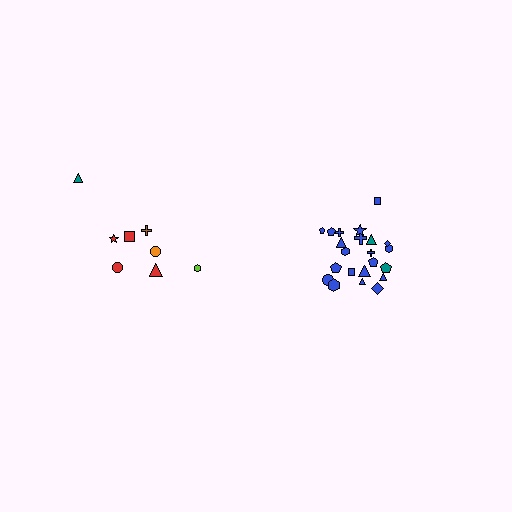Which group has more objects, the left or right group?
The right group.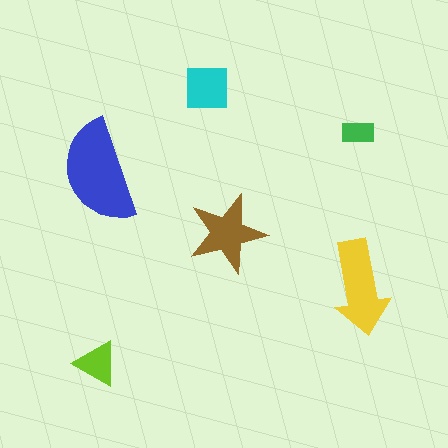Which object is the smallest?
The green rectangle.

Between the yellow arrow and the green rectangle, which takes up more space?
The yellow arrow.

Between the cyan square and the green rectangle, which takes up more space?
The cyan square.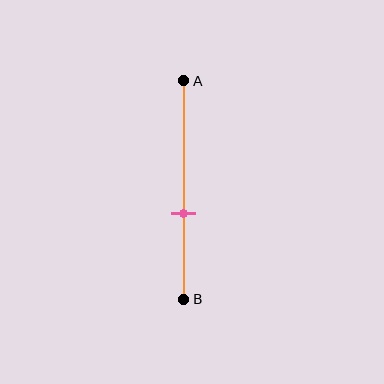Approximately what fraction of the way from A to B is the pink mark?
The pink mark is approximately 60% of the way from A to B.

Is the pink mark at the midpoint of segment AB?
No, the mark is at about 60% from A, not at the 50% midpoint.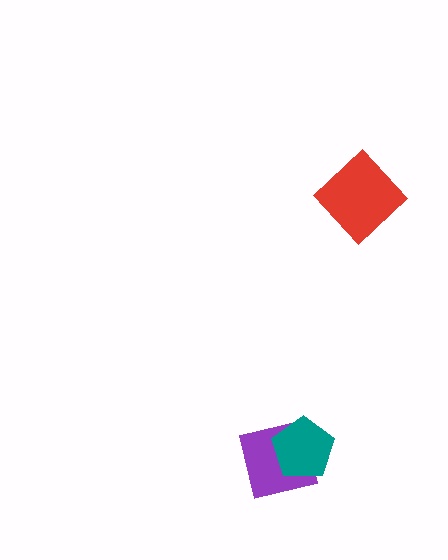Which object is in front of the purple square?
The teal pentagon is in front of the purple square.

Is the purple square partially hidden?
Yes, it is partially covered by another shape.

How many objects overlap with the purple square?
1 object overlaps with the purple square.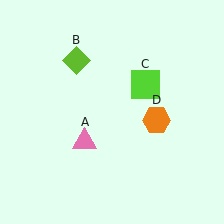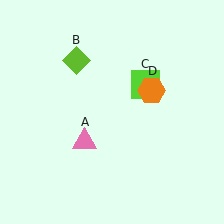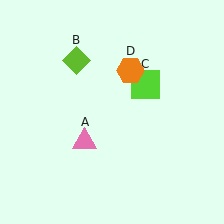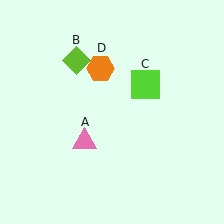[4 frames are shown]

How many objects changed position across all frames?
1 object changed position: orange hexagon (object D).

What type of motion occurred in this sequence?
The orange hexagon (object D) rotated counterclockwise around the center of the scene.